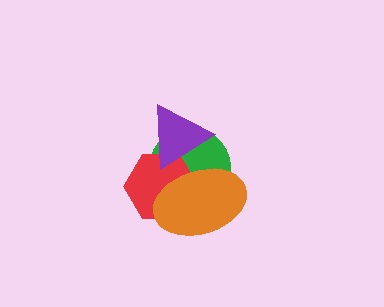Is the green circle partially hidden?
Yes, it is partially covered by another shape.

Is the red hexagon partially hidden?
Yes, it is partially covered by another shape.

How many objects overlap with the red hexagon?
3 objects overlap with the red hexagon.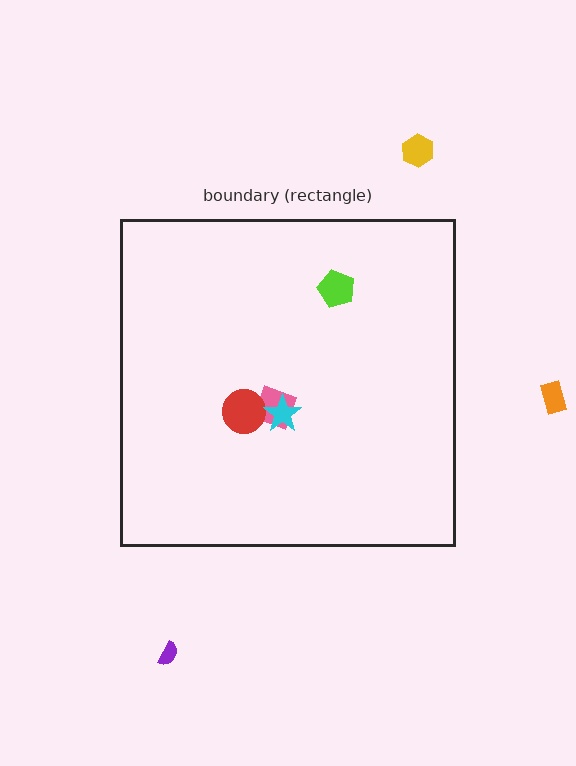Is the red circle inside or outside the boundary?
Inside.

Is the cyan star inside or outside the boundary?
Inside.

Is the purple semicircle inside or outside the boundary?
Outside.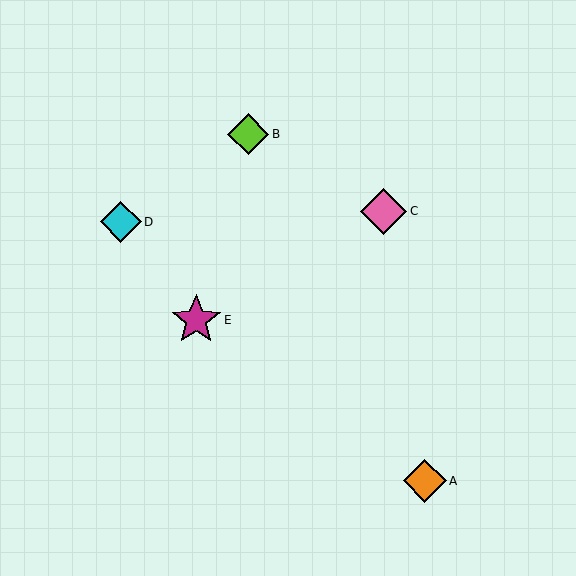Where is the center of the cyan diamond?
The center of the cyan diamond is at (121, 222).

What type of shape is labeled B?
Shape B is a lime diamond.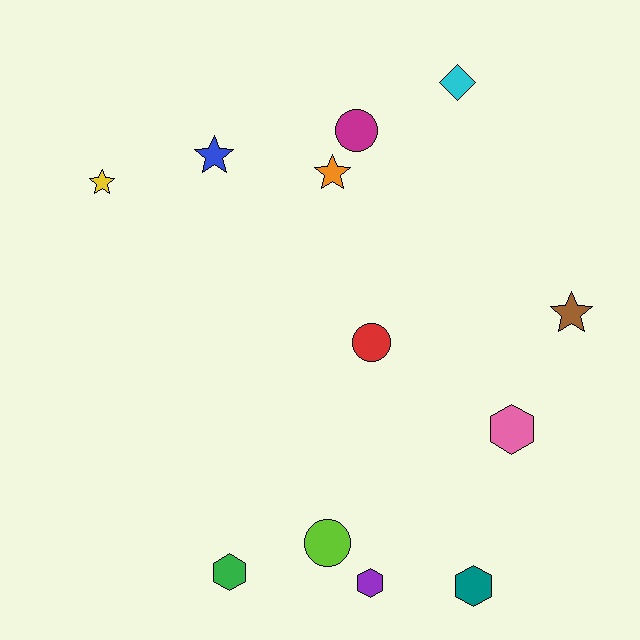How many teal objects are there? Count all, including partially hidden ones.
There is 1 teal object.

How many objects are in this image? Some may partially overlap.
There are 12 objects.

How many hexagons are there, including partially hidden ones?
There are 4 hexagons.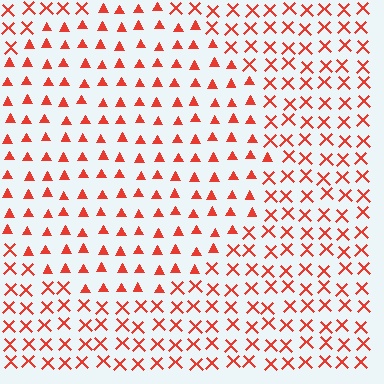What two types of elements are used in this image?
The image uses triangles inside the circle region and X marks outside it.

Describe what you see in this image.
The image is filled with small red elements arranged in a uniform grid. A circle-shaped region contains triangles, while the surrounding area contains X marks. The boundary is defined purely by the change in element shape.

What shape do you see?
I see a circle.